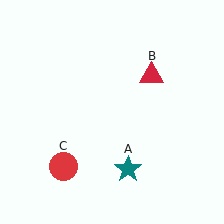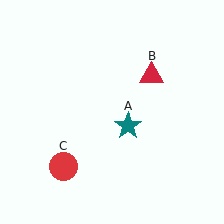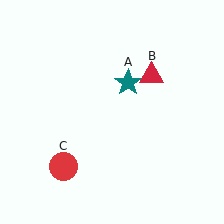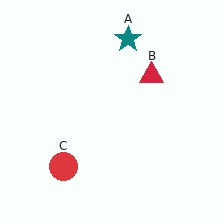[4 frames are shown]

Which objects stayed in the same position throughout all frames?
Red triangle (object B) and red circle (object C) remained stationary.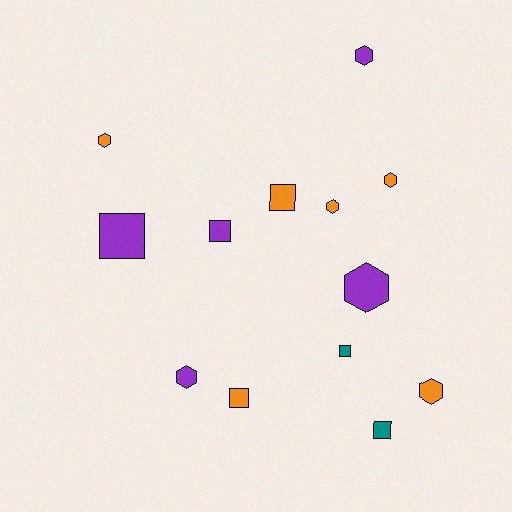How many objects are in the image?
There are 13 objects.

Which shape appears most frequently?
Hexagon, with 7 objects.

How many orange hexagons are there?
There are 4 orange hexagons.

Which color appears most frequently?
Orange, with 6 objects.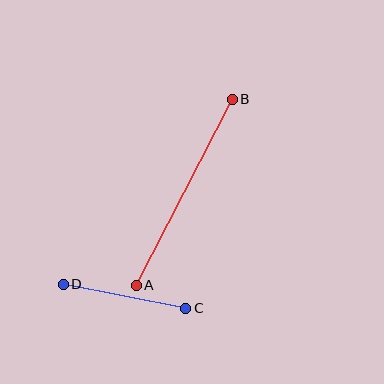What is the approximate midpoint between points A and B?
The midpoint is at approximately (184, 192) pixels.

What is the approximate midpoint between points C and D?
The midpoint is at approximately (125, 296) pixels.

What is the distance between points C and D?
The distance is approximately 125 pixels.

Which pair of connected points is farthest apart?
Points A and B are farthest apart.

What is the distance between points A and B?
The distance is approximately 209 pixels.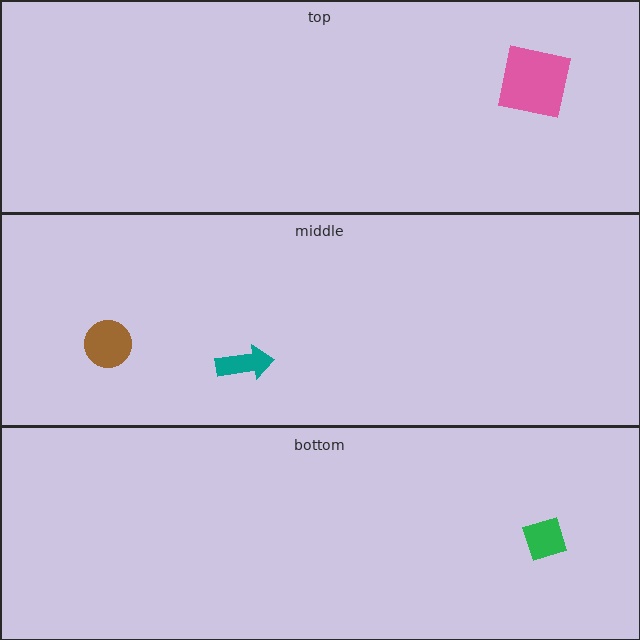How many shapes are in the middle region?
2.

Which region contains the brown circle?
The middle region.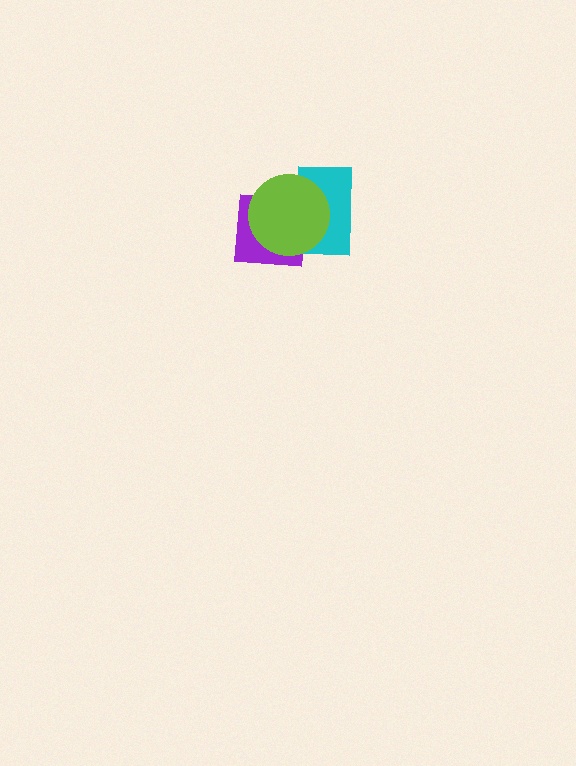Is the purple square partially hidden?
Yes, it is partially covered by another shape.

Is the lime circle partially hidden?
No, no other shape covers it.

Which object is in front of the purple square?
The lime circle is in front of the purple square.